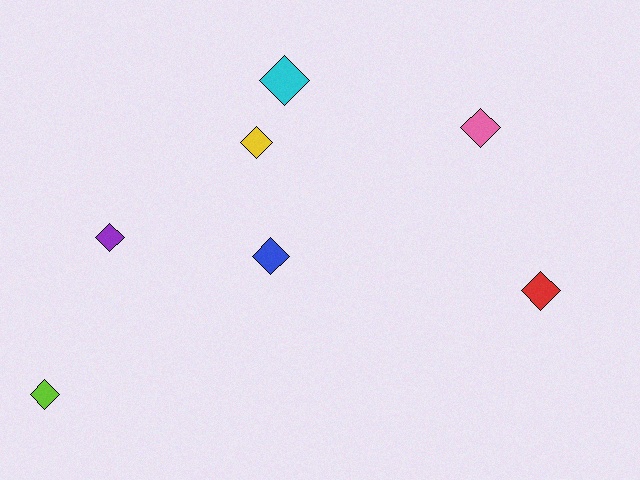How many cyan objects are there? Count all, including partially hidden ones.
There is 1 cyan object.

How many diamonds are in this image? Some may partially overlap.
There are 7 diamonds.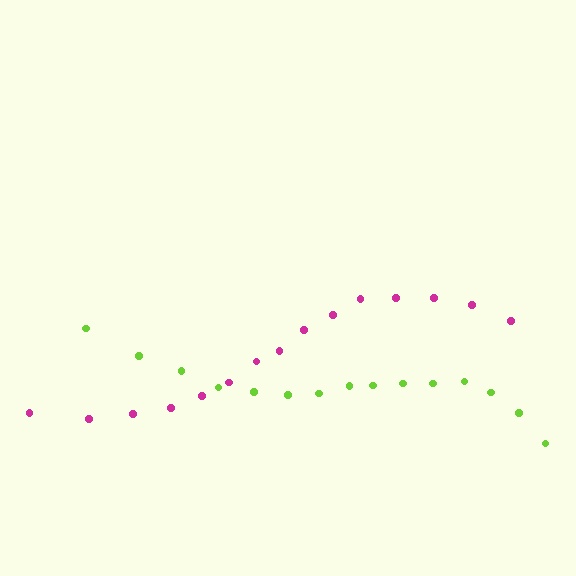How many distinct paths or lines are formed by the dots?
There are 2 distinct paths.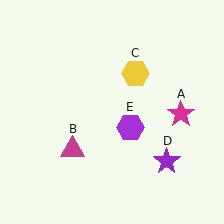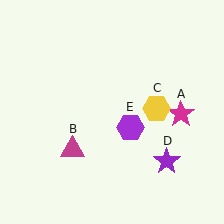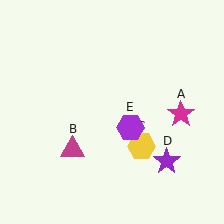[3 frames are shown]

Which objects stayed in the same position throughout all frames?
Magenta star (object A) and magenta triangle (object B) and purple star (object D) and purple hexagon (object E) remained stationary.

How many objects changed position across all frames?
1 object changed position: yellow hexagon (object C).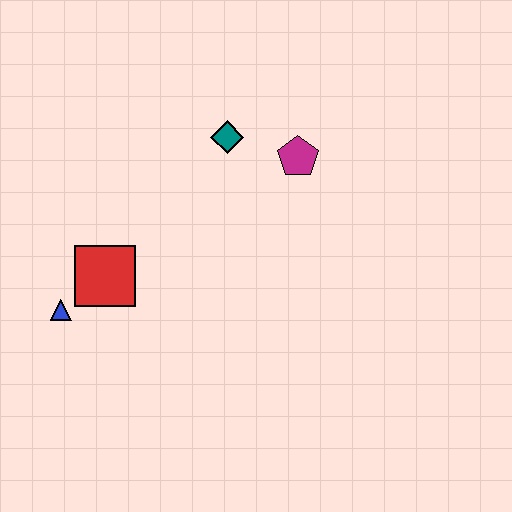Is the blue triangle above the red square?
No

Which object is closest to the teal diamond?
The magenta pentagon is closest to the teal diamond.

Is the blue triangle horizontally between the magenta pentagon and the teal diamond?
No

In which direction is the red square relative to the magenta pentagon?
The red square is to the left of the magenta pentagon.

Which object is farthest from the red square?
The magenta pentagon is farthest from the red square.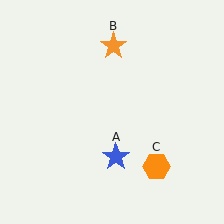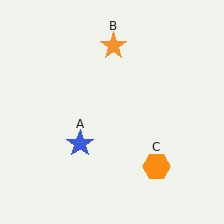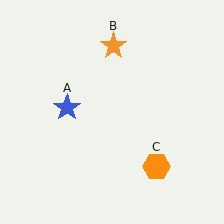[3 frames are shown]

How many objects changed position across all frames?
1 object changed position: blue star (object A).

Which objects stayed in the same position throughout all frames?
Orange star (object B) and orange hexagon (object C) remained stationary.